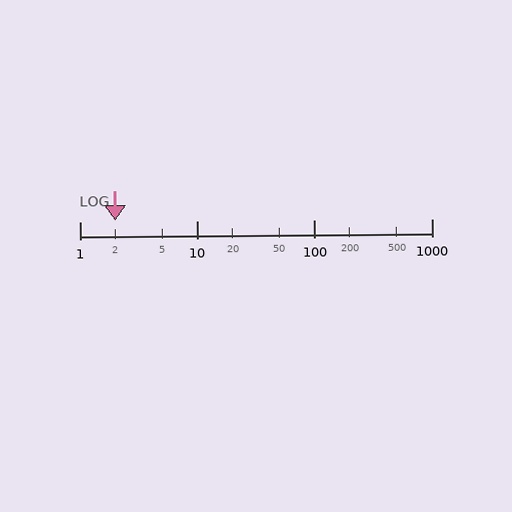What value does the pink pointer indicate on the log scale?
The pointer indicates approximately 2.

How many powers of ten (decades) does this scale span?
The scale spans 3 decades, from 1 to 1000.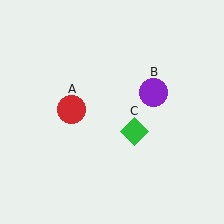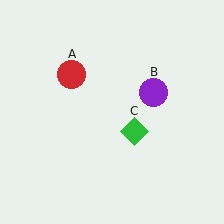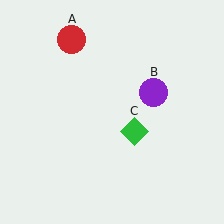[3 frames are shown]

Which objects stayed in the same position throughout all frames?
Purple circle (object B) and green diamond (object C) remained stationary.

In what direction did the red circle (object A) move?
The red circle (object A) moved up.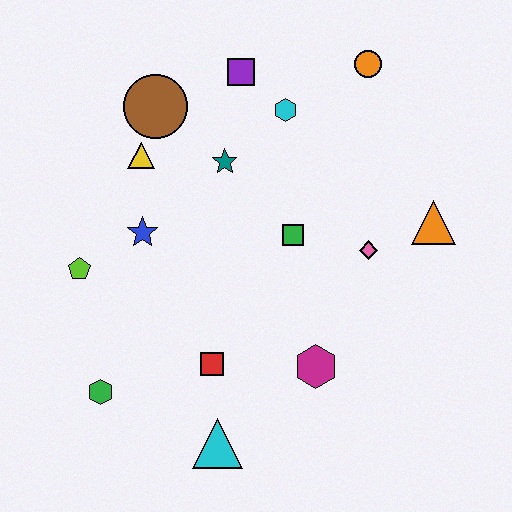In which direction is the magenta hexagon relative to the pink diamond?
The magenta hexagon is below the pink diamond.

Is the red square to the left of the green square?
Yes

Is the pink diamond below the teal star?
Yes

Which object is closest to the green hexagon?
The red square is closest to the green hexagon.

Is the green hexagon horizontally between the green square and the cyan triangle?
No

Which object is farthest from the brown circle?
The cyan triangle is farthest from the brown circle.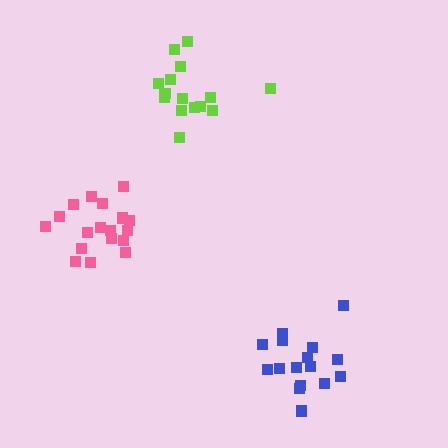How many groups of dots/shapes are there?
There are 3 groups.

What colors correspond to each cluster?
The clusters are colored: lime, blue, pink.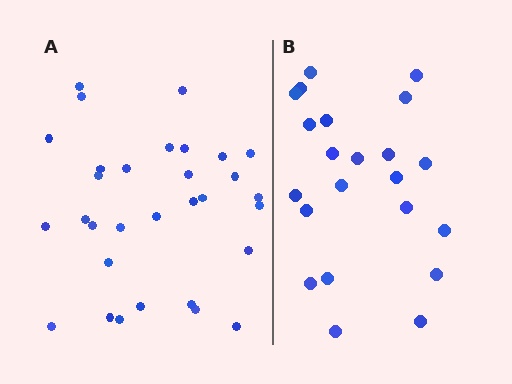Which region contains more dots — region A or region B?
Region A (the left region) has more dots.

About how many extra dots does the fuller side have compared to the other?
Region A has roughly 8 or so more dots than region B.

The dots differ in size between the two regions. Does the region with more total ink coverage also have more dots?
No. Region B has more total ink coverage because its dots are larger, but region A actually contains more individual dots. Total area can be misleading — the number of items is what matters here.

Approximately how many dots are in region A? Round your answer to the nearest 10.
About 30 dots. (The exact count is 31, which rounds to 30.)